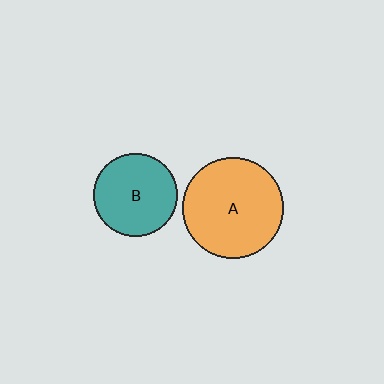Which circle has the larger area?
Circle A (orange).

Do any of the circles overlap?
No, none of the circles overlap.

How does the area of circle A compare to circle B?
Approximately 1.5 times.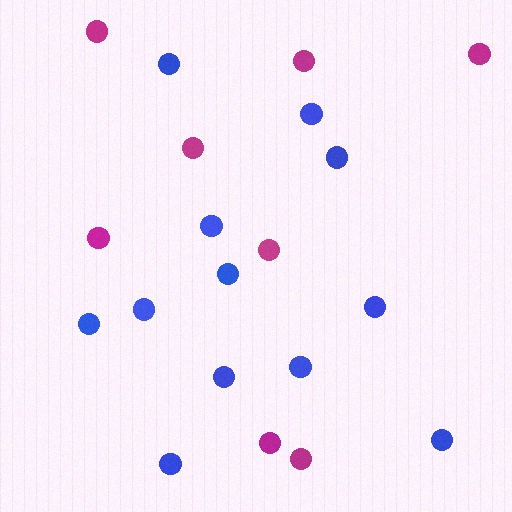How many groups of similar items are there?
There are 2 groups: one group of magenta circles (8) and one group of blue circles (12).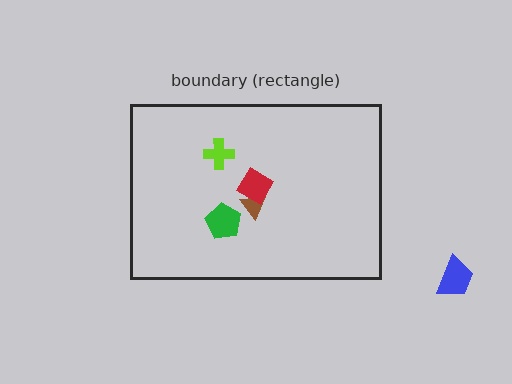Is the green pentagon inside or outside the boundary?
Inside.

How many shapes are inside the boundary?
4 inside, 1 outside.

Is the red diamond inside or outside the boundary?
Inside.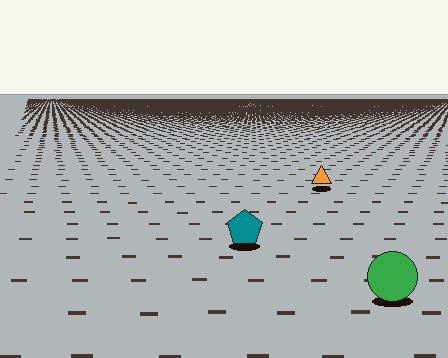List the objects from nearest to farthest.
From nearest to farthest: the green circle, the teal pentagon, the orange triangle.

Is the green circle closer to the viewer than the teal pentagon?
Yes. The green circle is closer — you can tell from the texture gradient: the ground texture is coarser near it.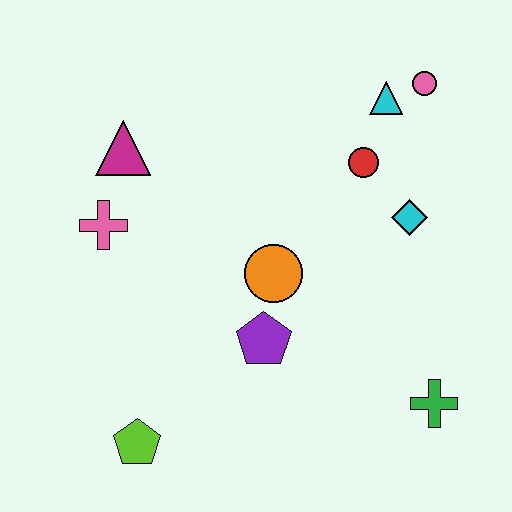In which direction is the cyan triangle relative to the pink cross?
The cyan triangle is to the right of the pink cross.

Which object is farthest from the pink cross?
The green cross is farthest from the pink cross.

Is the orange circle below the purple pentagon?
No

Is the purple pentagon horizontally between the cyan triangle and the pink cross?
Yes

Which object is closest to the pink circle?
The cyan triangle is closest to the pink circle.